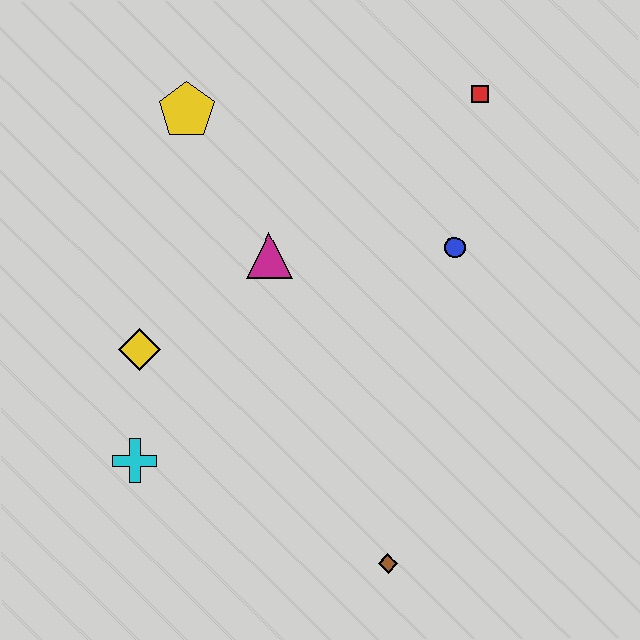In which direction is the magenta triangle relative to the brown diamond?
The magenta triangle is above the brown diamond.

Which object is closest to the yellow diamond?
The cyan cross is closest to the yellow diamond.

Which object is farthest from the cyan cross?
The red square is farthest from the cyan cross.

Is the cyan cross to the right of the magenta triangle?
No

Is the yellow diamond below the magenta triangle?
Yes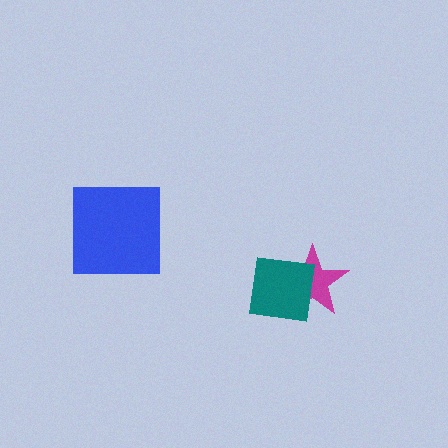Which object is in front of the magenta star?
The teal square is in front of the magenta star.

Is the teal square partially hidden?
No, no other shape covers it.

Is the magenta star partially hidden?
Yes, it is partially covered by another shape.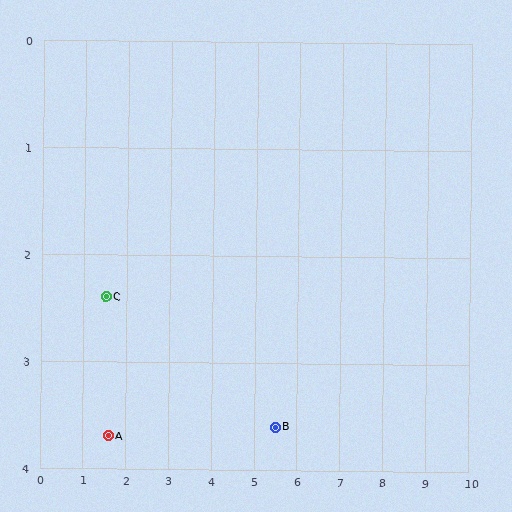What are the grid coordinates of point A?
Point A is at approximately (1.6, 3.7).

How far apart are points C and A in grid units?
Points C and A are about 1.3 grid units apart.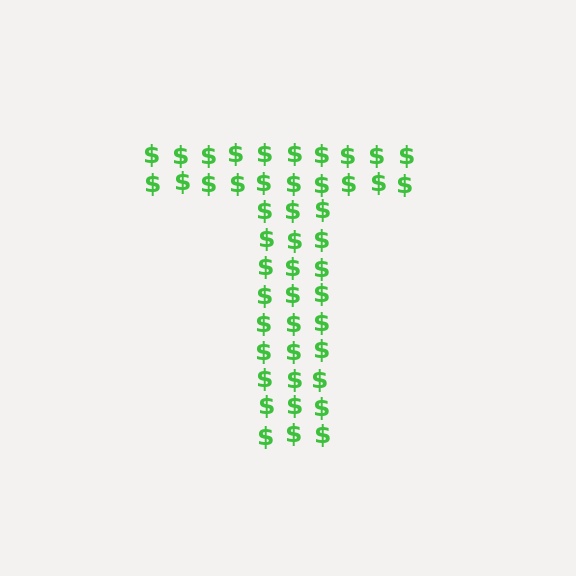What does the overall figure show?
The overall figure shows the letter T.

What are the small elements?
The small elements are dollar signs.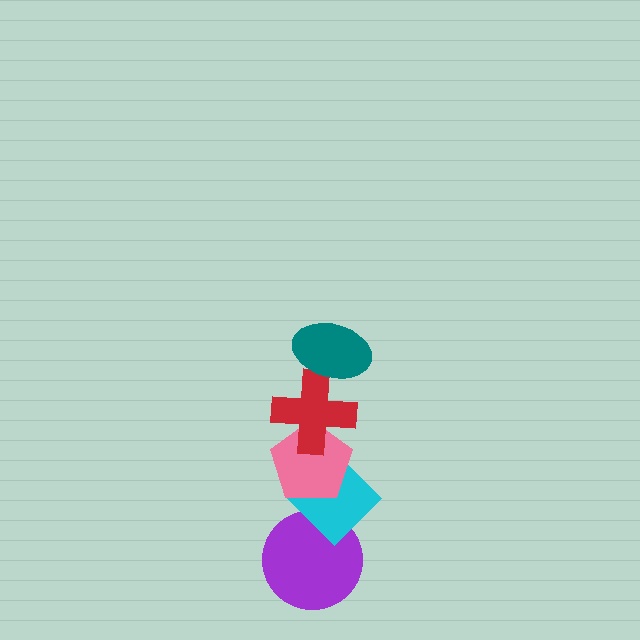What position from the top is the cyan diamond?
The cyan diamond is 4th from the top.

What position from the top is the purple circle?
The purple circle is 5th from the top.